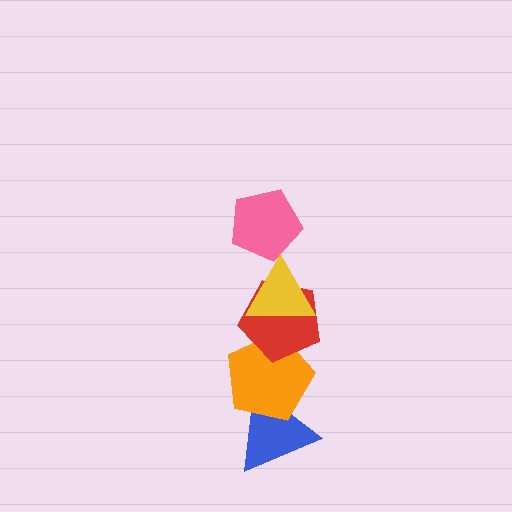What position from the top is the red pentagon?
The red pentagon is 3rd from the top.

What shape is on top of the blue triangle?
The orange pentagon is on top of the blue triangle.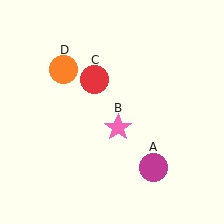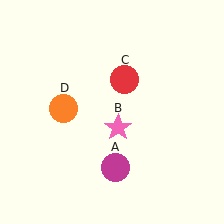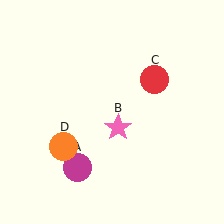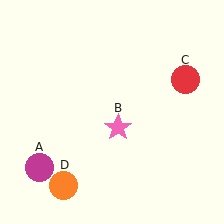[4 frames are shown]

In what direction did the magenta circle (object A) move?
The magenta circle (object A) moved left.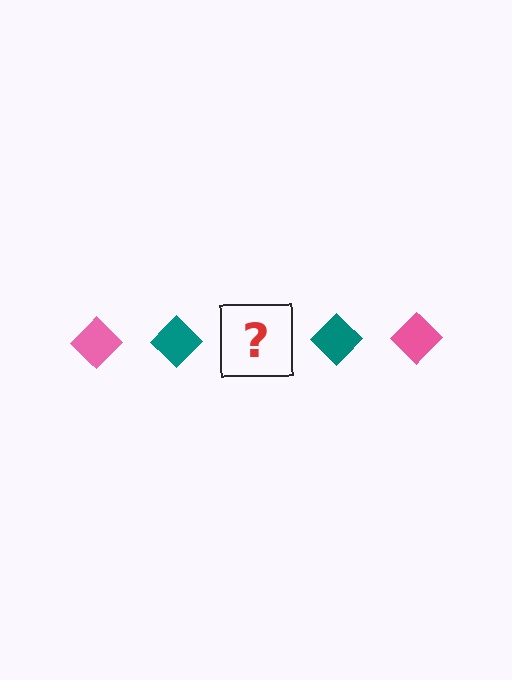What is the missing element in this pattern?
The missing element is a pink diamond.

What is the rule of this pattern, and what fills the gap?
The rule is that the pattern cycles through pink, teal diamonds. The gap should be filled with a pink diamond.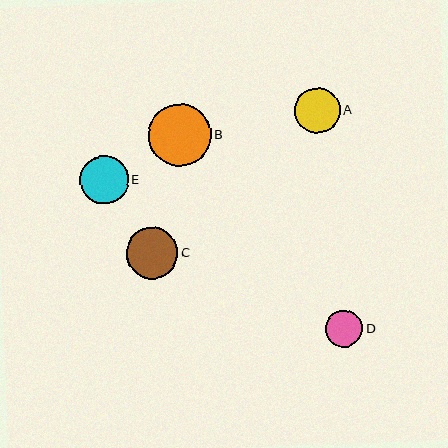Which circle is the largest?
Circle B is the largest with a size of approximately 63 pixels.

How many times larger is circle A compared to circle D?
Circle A is approximately 1.2 times the size of circle D.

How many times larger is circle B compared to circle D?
Circle B is approximately 1.7 times the size of circle D.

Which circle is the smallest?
Circle D is the smallest with a size of approximately 37 pixels.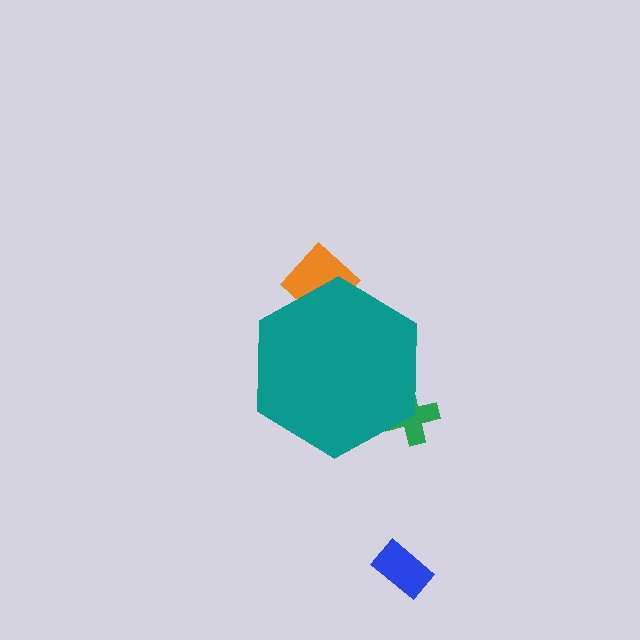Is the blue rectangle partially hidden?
No, the blue rectangle is fully visible.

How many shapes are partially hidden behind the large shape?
2 shapes are partially hidden.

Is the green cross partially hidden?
Yes, the green cross is partially hidden behind the teal hexagon.